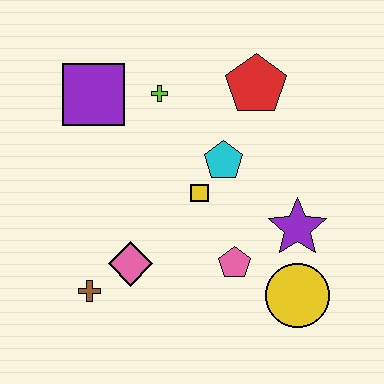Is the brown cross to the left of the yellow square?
Yes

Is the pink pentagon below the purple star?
Yes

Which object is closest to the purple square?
The lime cross is closest to the purple square.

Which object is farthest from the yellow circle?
The purple square is farthest from the yellow circle.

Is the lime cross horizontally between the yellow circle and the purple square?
Yes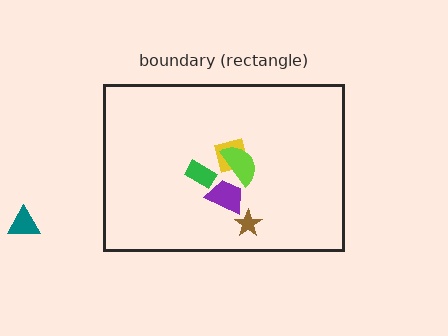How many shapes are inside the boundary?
5 inside, 1 outside.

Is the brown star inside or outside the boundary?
Inside.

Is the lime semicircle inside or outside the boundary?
Inside.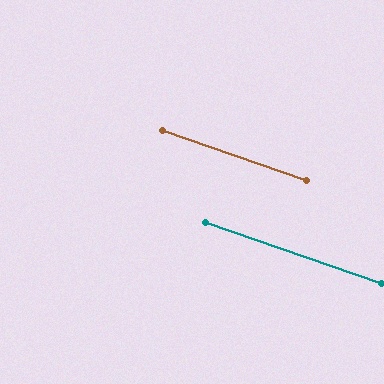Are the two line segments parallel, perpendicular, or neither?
Parallel — their directions differ by only 0.1°.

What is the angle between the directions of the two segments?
Approximately 0 degrees.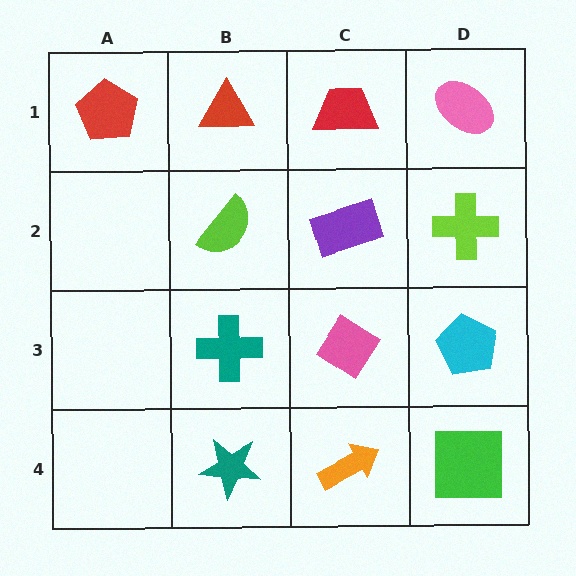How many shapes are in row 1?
4 shapes.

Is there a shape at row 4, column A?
No, that cell is empty.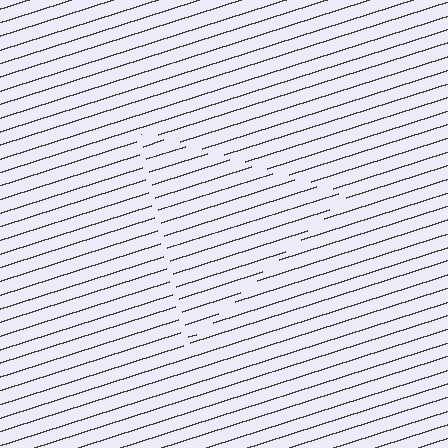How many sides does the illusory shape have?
3 sides — the line-ends trace a triangle.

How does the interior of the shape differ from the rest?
The interior of the shape contains the same grating, shifted by half a period — the contour is defined by the phase discontinuity where line-ends from the inner and outer gratings abut.